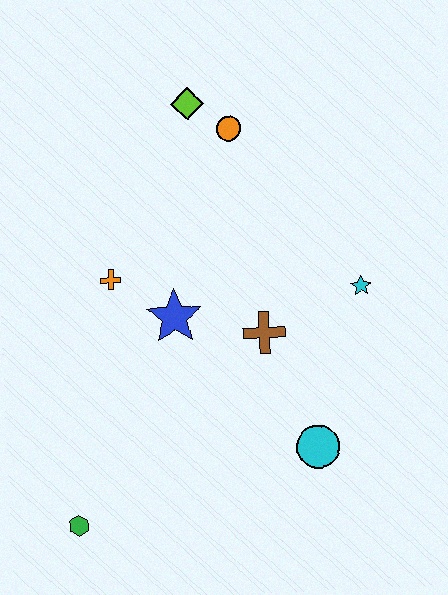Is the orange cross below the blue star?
No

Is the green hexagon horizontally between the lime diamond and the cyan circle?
No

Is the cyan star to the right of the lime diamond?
Yes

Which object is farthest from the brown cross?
The green hexagon is farthest from the brown cross.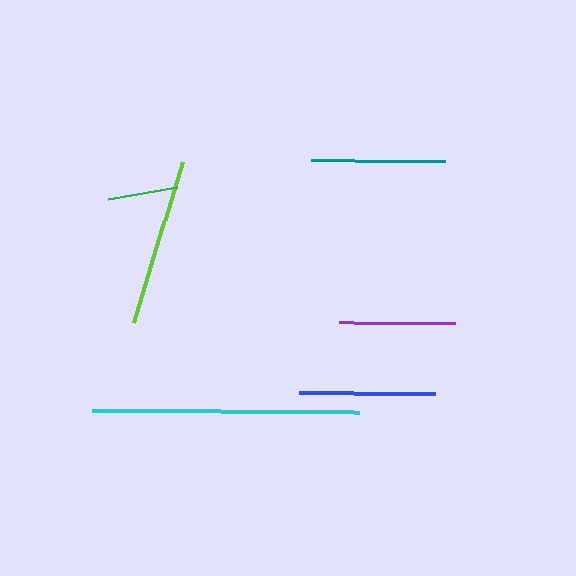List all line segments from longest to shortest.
From longest to shortest: cyan, lime, blue, teal, purple, green.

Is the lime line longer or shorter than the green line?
The lime line is longer than the green line.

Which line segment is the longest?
The cyan line is the longest at approximately 266 pixels.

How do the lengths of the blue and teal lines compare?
The blue and teal lines are approximately the same length.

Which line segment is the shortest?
The green line is the shortest at approximately 70 pixels.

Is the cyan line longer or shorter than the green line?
The cyan line is longer than the green line.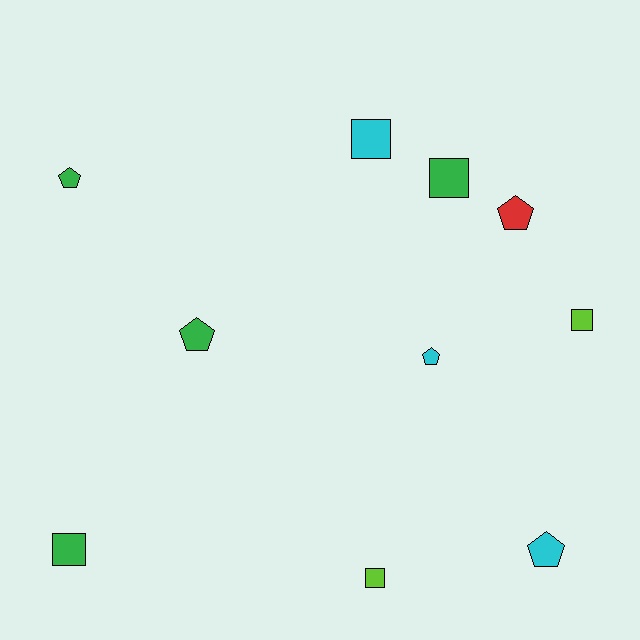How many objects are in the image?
There are 10 objects.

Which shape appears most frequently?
Square, with 5 objects.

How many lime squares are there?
There are 2 lime squares.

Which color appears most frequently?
Green, with 4 objects.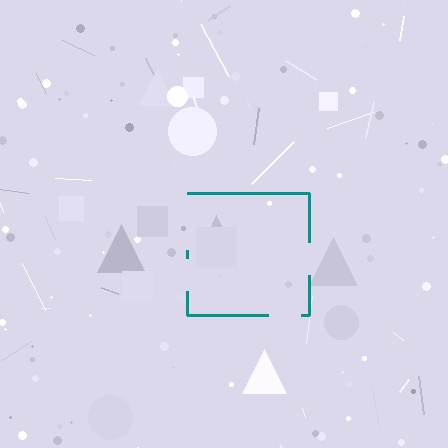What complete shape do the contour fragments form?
The contour fragments form a square.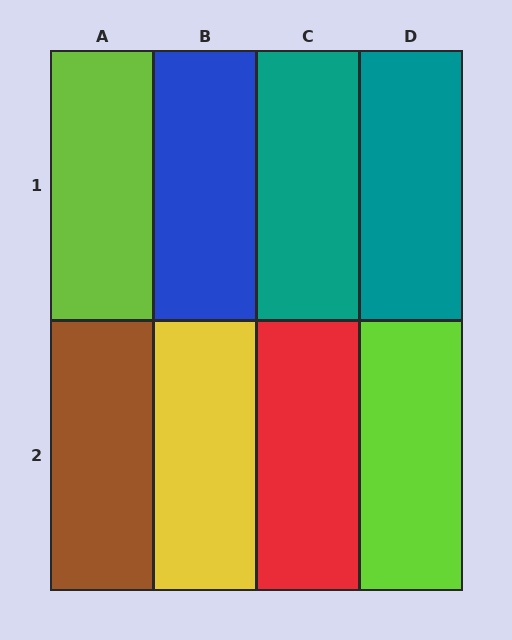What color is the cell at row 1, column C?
Teal.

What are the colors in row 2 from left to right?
Brown, yellow, red, lime.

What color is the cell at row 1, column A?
Lime.